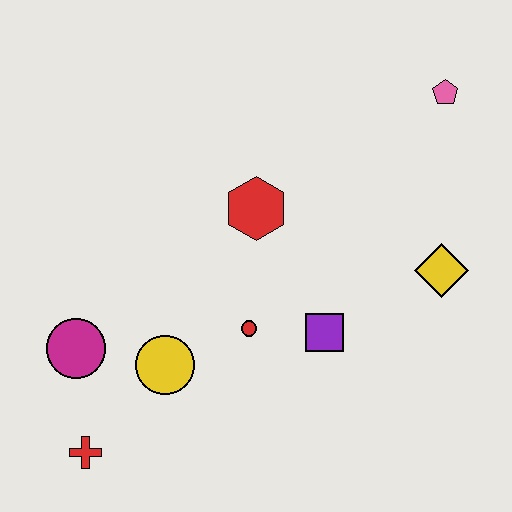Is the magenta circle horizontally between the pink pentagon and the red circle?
No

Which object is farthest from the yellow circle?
The pink pentagon is farthest from the yellow circle.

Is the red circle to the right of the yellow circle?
Yes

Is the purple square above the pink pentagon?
No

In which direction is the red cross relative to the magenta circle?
The red cross is below the magenta circle.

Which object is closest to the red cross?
The magenta circle is closest to the red cross.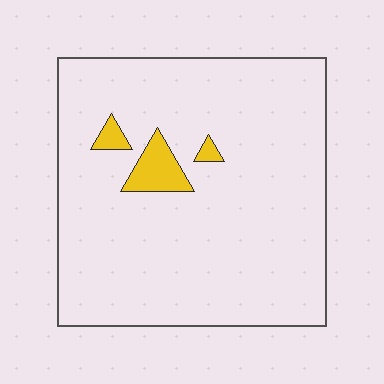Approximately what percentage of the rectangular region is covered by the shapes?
Approximately 5%.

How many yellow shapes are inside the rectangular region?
3.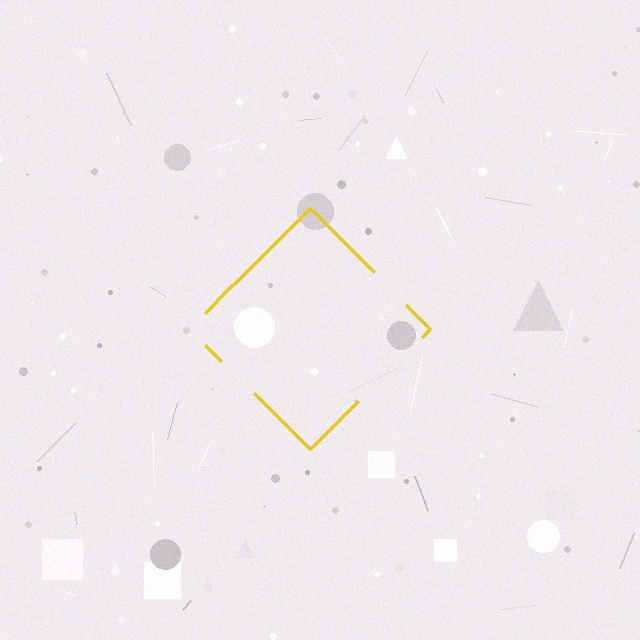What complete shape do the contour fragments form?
The contour fragments form a diamond.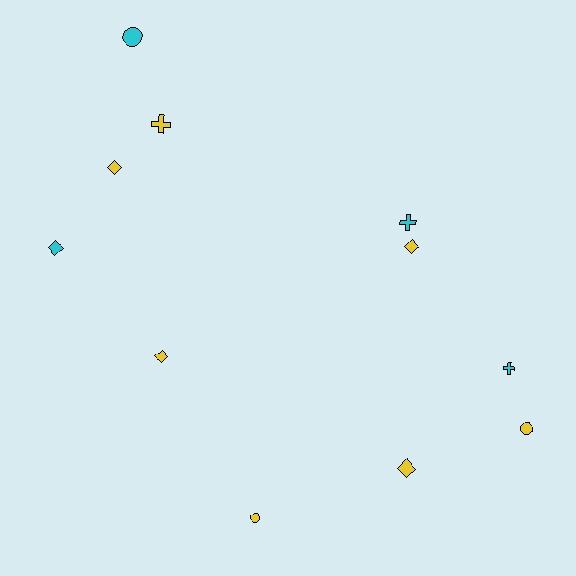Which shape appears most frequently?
Diamond, with 5 objects.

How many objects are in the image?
There are 11 objects.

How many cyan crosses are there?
There are 2 cyan crosses.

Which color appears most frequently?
Yellow, with 7 objects.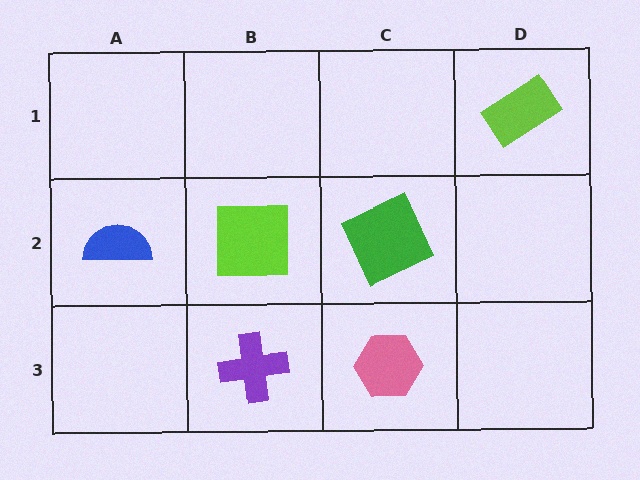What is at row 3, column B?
A purple cross.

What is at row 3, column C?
A pink hexagon.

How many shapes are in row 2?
3 shapes.